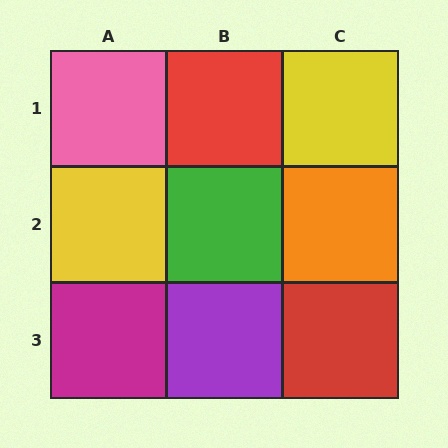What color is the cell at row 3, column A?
Magenta.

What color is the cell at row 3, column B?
Purple.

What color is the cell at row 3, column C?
Red.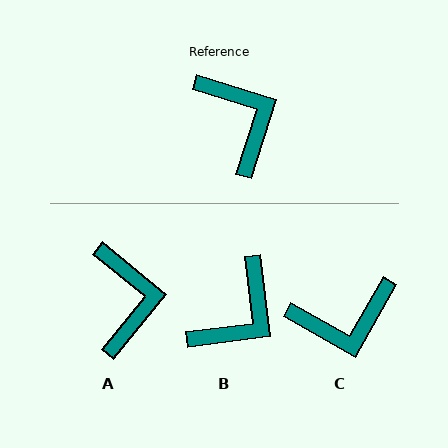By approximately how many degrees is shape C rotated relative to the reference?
Approximately 102 degrees clockwise.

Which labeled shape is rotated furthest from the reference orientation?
C, about 102 degrees away.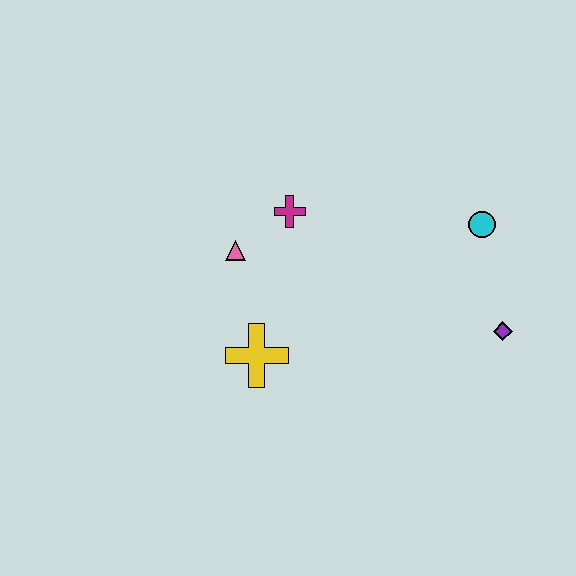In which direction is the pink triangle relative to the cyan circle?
The pink triangle is to the left of the cyan circle.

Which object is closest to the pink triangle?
The magenta cross is closest to the pink triangle.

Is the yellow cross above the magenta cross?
No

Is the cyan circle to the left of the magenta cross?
No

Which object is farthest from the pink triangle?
The purple diamond is farthest from the pink triangle.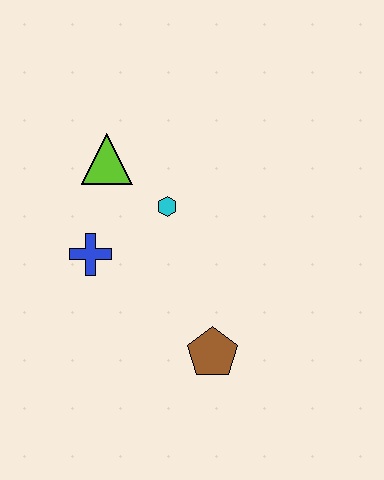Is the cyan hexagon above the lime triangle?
No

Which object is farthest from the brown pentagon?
The lime triangle is farthest from the brown pentagon.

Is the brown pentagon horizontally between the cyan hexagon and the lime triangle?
No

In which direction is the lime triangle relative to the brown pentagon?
The lime triangle is above the brown pentagon.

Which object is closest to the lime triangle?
The cyan hexagon is closest to the lime triangle.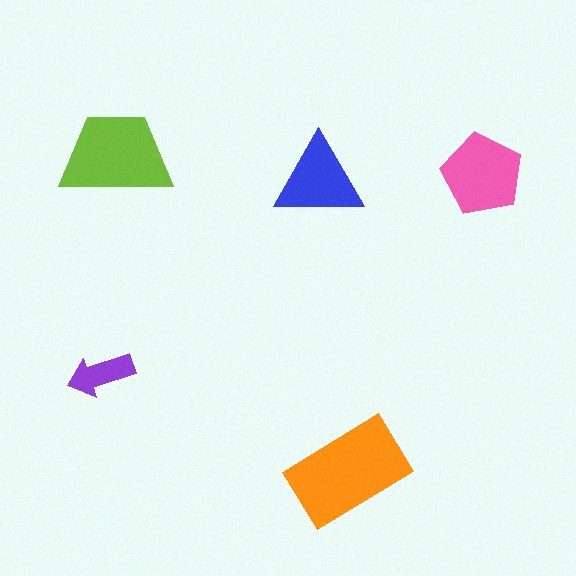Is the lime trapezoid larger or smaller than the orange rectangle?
Smaller.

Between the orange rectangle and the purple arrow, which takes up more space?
The orange rectangle.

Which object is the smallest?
The purple arrow.